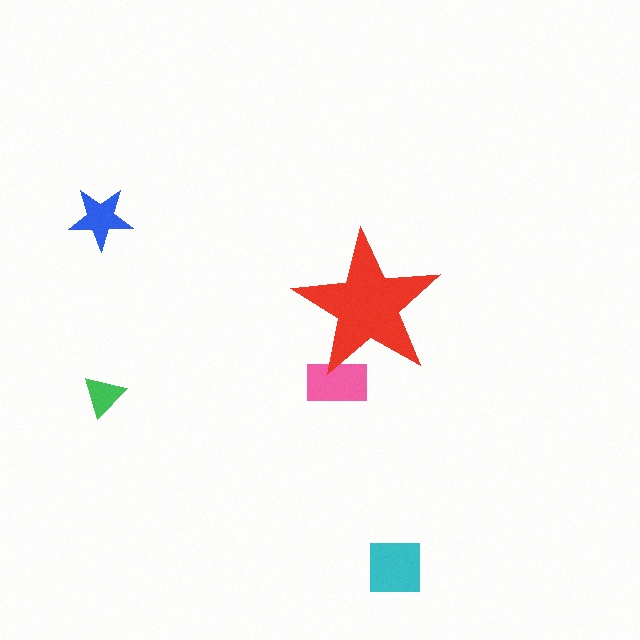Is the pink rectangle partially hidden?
Yes, the pink rectangle is partially hidden behind the red star.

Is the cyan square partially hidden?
No, the cyan square is fully visible.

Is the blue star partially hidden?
No, the blue star is fully visible.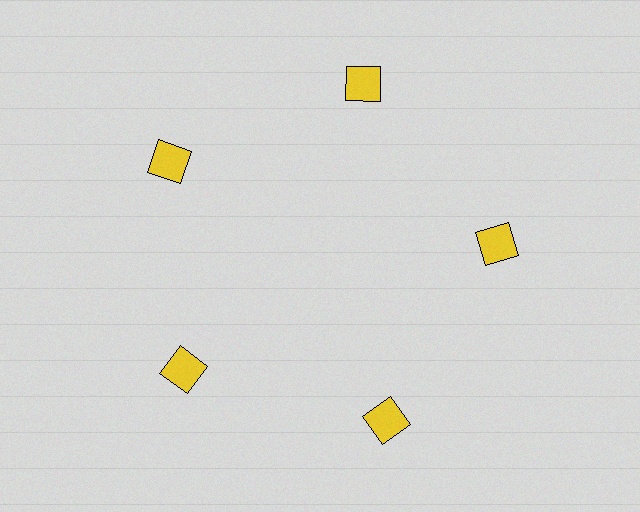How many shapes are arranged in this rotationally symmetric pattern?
There are 5 shapes, arranged in 5 groups of 1.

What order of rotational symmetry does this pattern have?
This pattern has 5-fold rotational symmetry.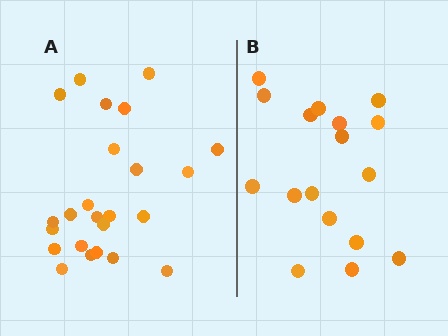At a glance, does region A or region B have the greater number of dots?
Region A (the left region) has more dots.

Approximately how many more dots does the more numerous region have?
Region A has roughly 8 or so more dots than region B.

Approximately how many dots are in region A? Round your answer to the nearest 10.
About 20 dots. (The exact count is 24, which rounds to 20.)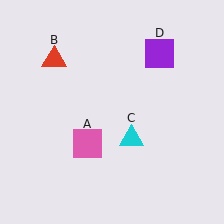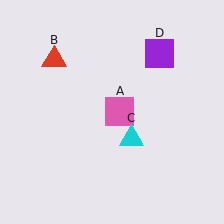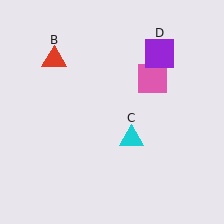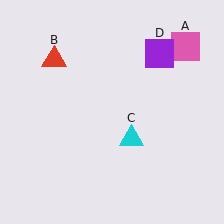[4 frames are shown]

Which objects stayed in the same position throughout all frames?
Red triangle (object B) and cyan triangle (object C) and purple square (object D) remained stationary.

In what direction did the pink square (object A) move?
The pink square (object A) moved up and to the right.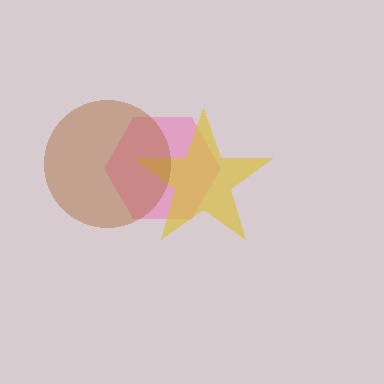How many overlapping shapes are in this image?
There are 3 overlapping shapes in the image.